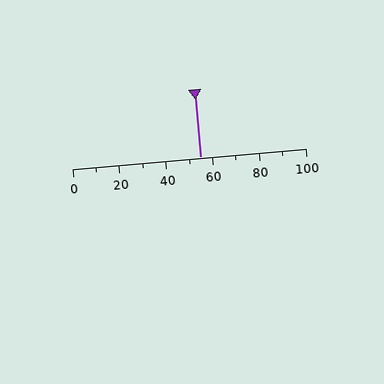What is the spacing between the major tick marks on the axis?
The major ticks are spaced 20 apart.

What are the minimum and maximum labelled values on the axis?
The axis runs from 0 to 100.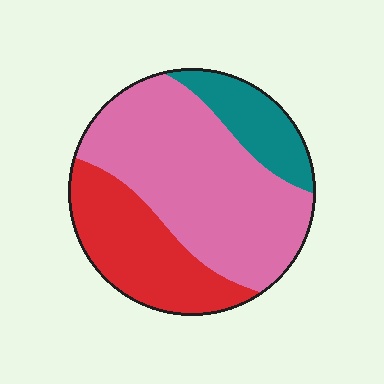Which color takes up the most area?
Pink, at roughly 55%.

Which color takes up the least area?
Teal, at roughly 15%.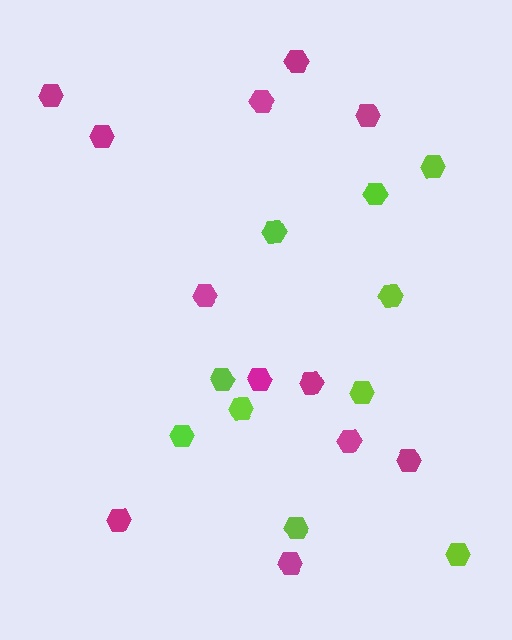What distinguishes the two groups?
There are 2 groups: one group of magenta hexagons (12) and one group of lime hexagons (10).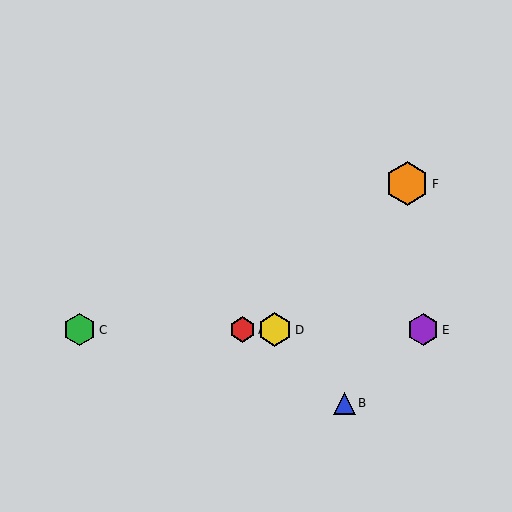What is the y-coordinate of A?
Object A is at y≈330.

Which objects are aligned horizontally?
Objects A, C, D, E are aligned horizontally.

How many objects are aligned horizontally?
4 objects (A, C, D, E) are aligned horizontally.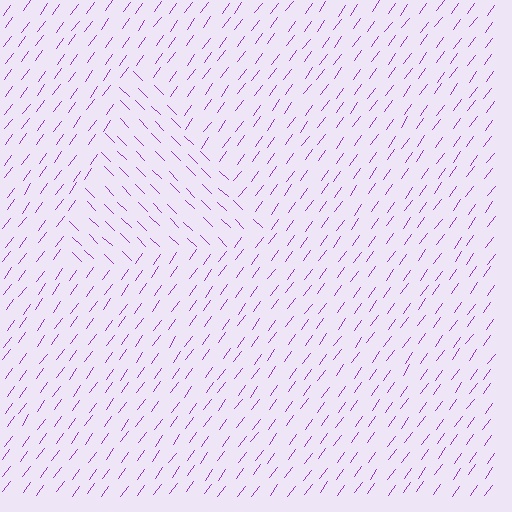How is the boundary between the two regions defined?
The boundary is defined purely by a change in line orientation (approximately 82 degrees difference). All lines are the same color and thickness.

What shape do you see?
I see a triangle.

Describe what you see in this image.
The image is filled with small purple line segments. A triangle region in the image has lines oriented differently from the surrounding lines, creating a visible texture boundary.